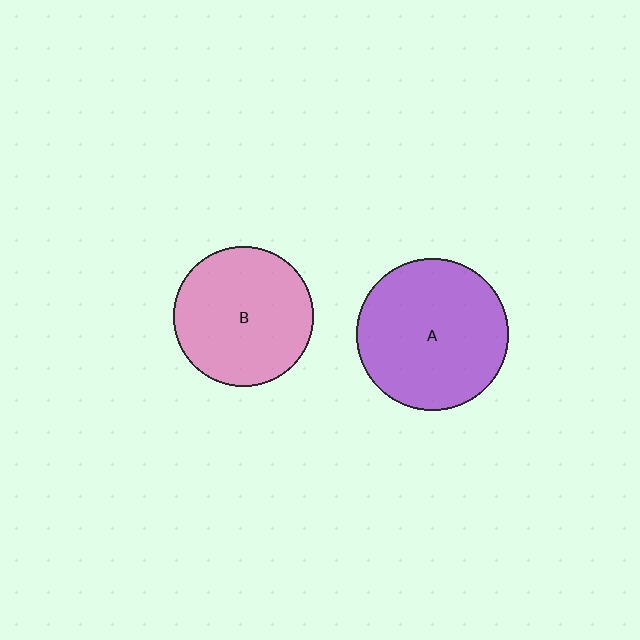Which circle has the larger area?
Circle A (purple).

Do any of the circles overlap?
No, none of the circles overlap.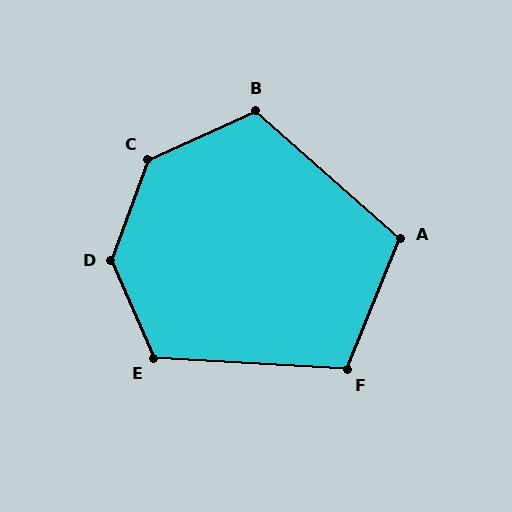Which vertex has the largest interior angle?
D, at approximately 137 degrees.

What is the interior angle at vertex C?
Approximately 134 degrees (obtuse).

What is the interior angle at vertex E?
Approximately 116 degrees (obtuse).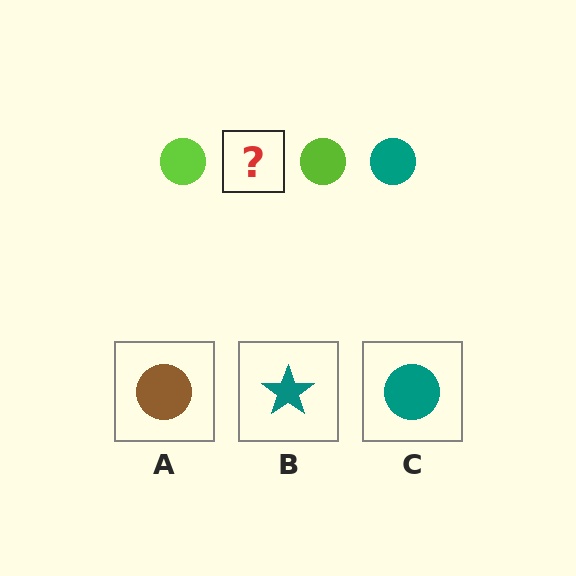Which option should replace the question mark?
Option C.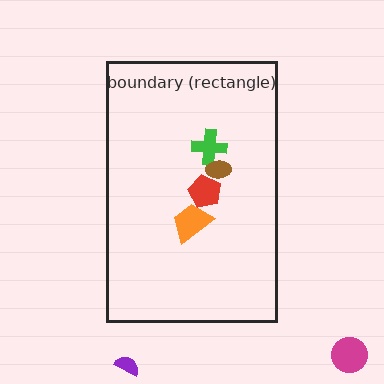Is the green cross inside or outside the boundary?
Inside.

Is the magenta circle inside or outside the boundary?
Outside.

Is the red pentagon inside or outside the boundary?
Inside.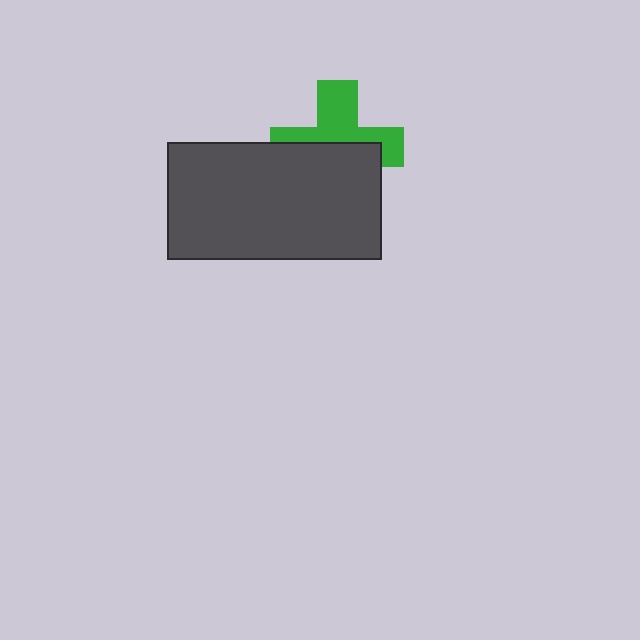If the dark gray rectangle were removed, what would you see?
You would see the complete green cross.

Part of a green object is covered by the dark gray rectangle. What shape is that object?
It is a cross.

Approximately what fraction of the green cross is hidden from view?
Roughly 52% of the green cross is hidden behind the dark gray rectangle.